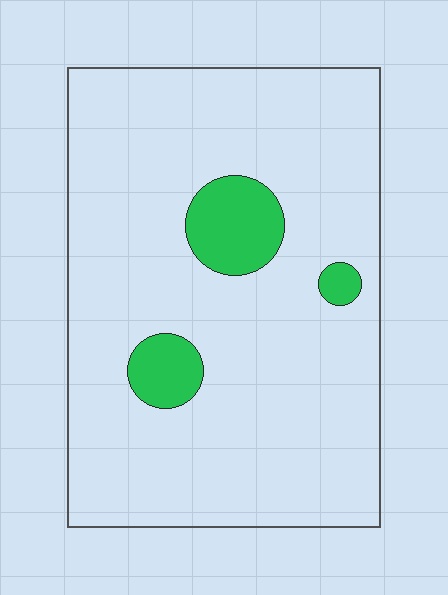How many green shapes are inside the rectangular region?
3.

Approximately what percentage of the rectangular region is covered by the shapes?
Approximately 10%.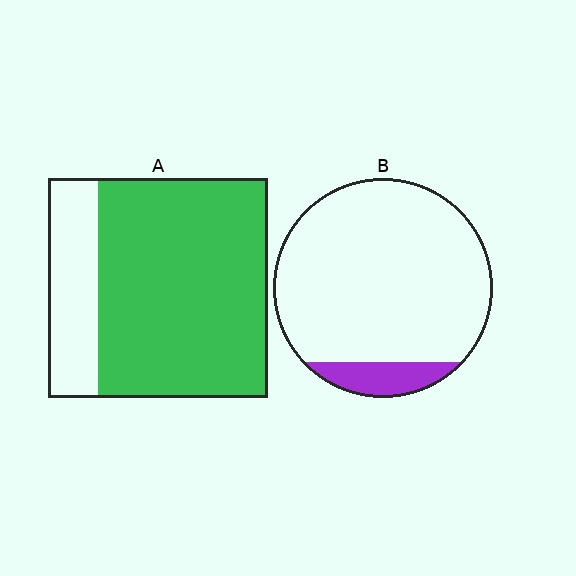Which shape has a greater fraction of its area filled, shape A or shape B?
Shape A.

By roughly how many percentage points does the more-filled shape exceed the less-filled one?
By roughly 65 percentage points (A over B).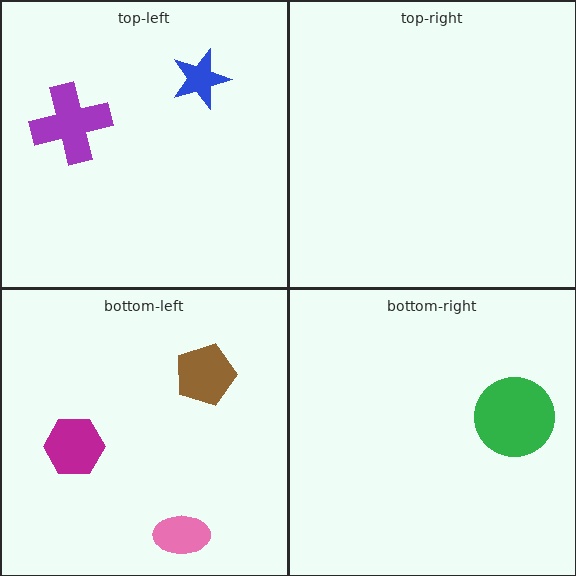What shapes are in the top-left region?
The blue star, the purple cross.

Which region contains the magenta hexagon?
The bottom-left region.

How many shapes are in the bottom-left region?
3.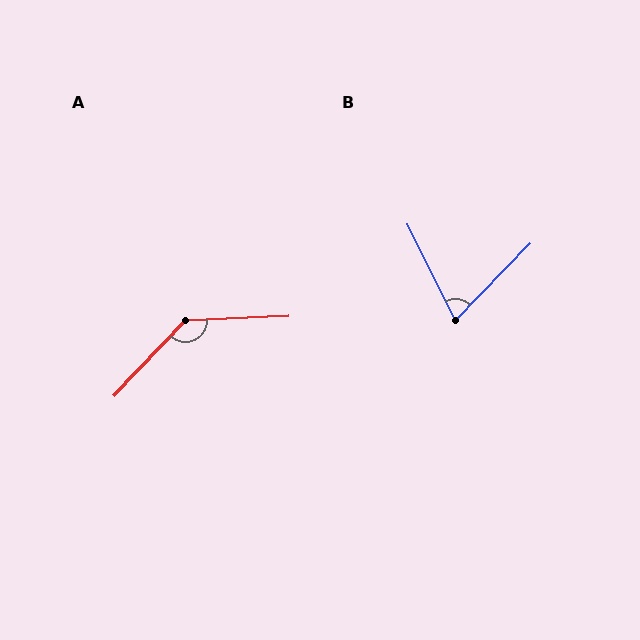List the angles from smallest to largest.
B (70°), A (136°).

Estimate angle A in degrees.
Approximately 136 degrees.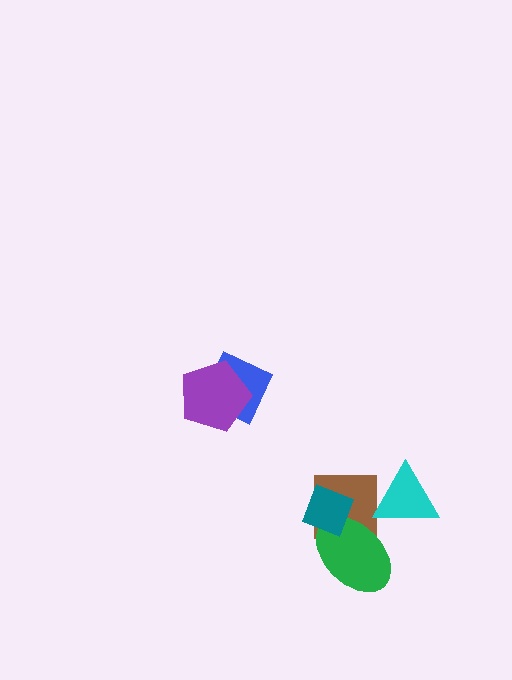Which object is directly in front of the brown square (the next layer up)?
The green ellipse is directly in front of the brown square.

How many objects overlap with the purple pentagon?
1 object overlaps with the purple pentagon.